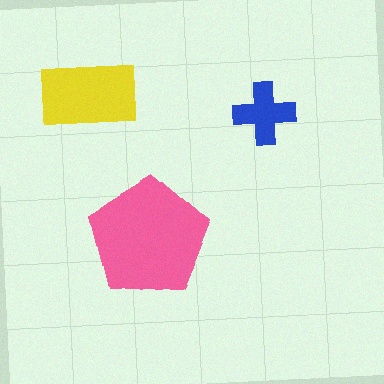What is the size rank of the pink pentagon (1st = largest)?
1st.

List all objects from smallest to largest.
The blue cross, the yellow rectangle, the pink pentagon.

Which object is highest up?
The yellow rectangle is topmost.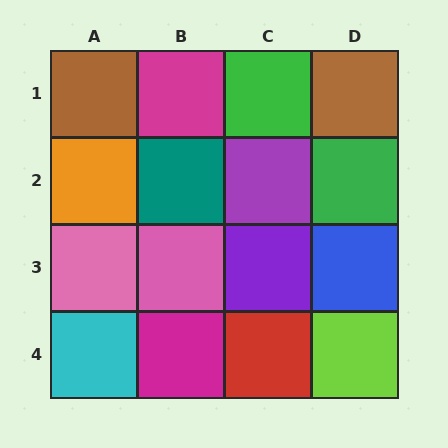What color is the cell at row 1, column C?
Green.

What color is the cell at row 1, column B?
Magenta.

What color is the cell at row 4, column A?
Cyan.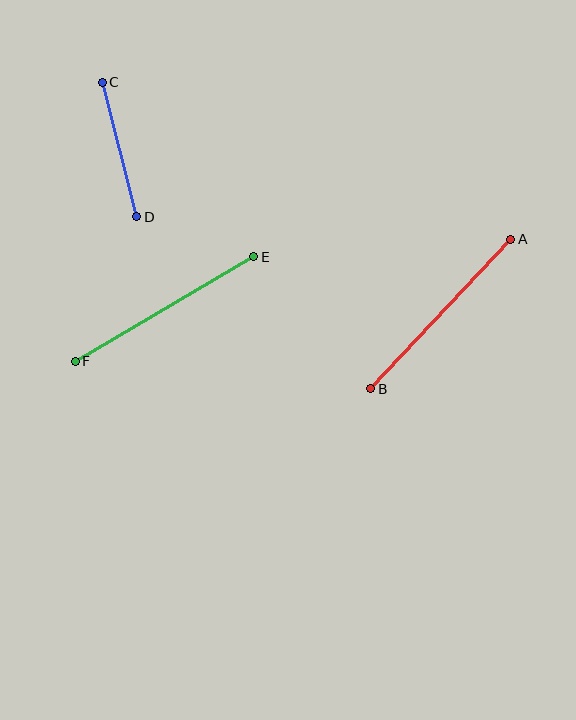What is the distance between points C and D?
The distance is approximately 139 pixels.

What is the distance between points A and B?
The distance is approximately 205 pixels.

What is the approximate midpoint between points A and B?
The midpoint is at approximately (441, 314) pixels.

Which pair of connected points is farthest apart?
Points E and F are farthest apart.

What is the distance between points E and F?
The distance is approximately 207 pixels.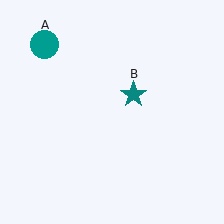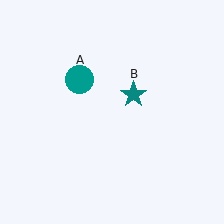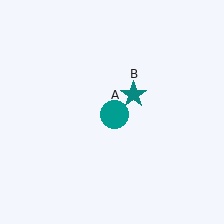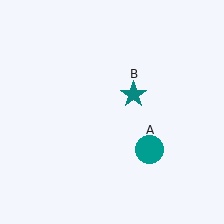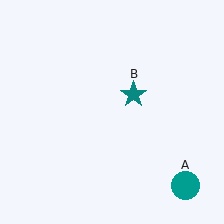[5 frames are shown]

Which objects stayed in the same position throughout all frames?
Teal star (object B) remained stationary.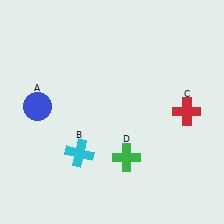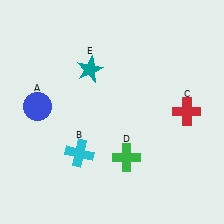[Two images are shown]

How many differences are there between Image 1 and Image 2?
There is 1 difference between the two images.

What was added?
A teal star (E) was added in Image 2.